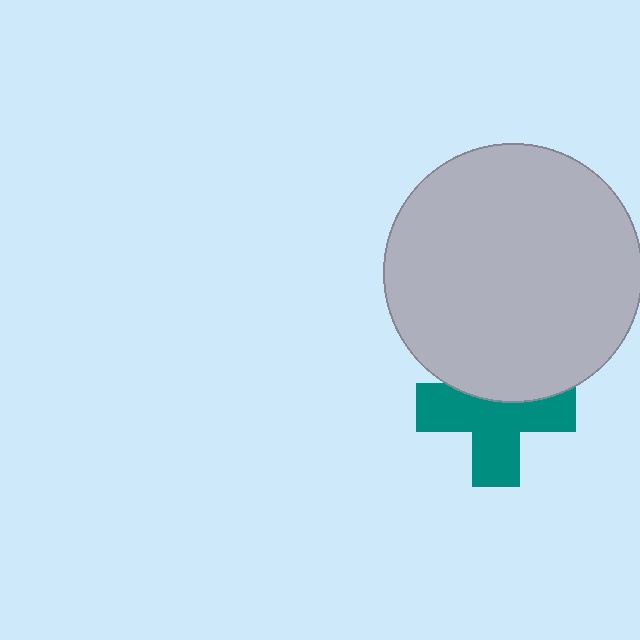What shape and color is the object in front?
The object in front is a light gray circle.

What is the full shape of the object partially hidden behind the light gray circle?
The partially hidden object is a teal cross.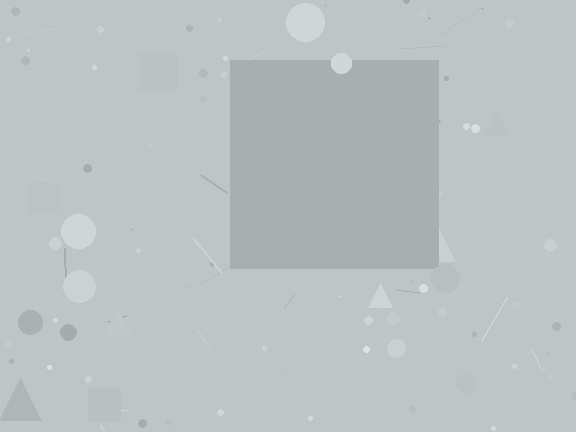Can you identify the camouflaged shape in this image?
The camouflaged shape is a square.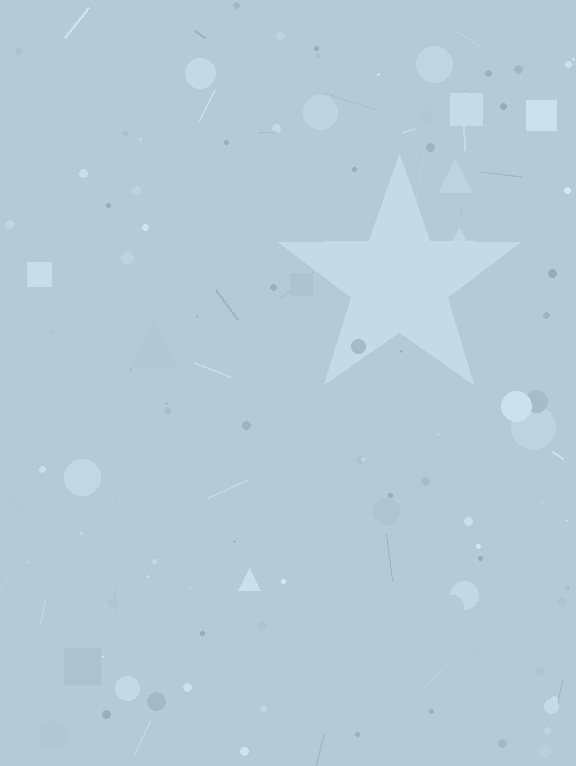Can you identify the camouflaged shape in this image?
The camouflaged shape is a star.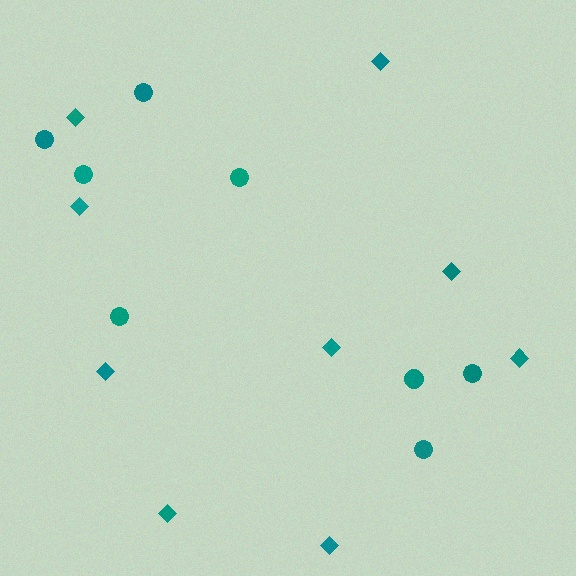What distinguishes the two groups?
There are 2 groups: one group of diamonds (9) and one group of circles (8).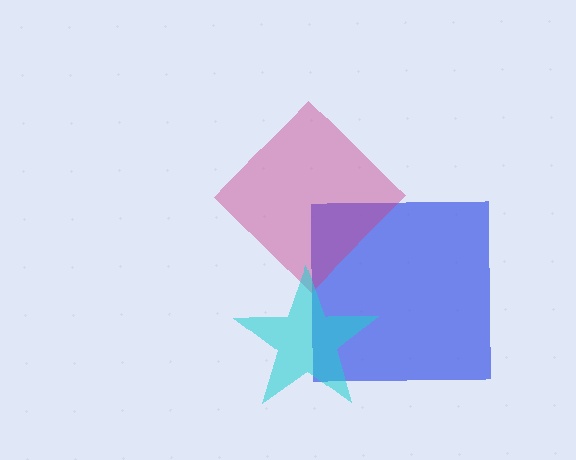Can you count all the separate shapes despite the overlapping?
Yes, there are 3 separate shapes.